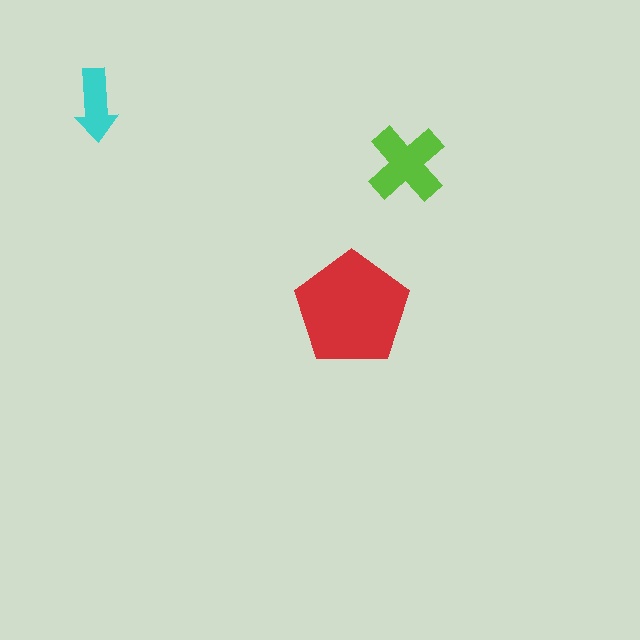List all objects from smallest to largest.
The cyan arrow, the lime cross, the red pentagon.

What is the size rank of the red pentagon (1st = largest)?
1st.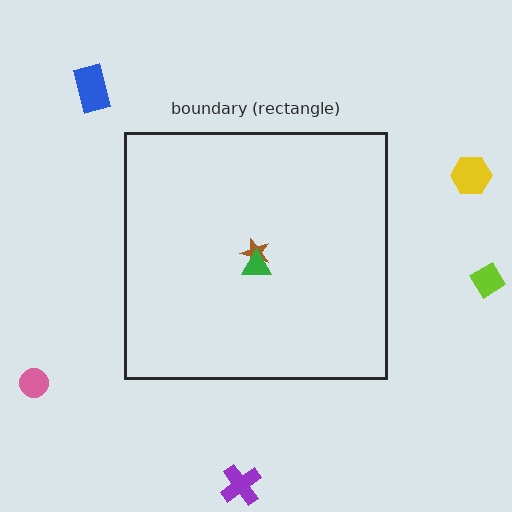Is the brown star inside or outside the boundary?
Inside.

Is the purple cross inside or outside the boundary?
Outside.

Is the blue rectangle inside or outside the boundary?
Outside.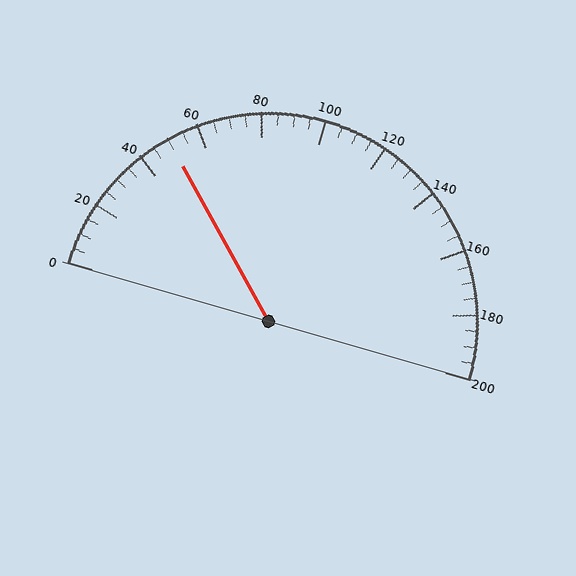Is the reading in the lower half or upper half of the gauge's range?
The reading is in the lower half of the range (0 to 200).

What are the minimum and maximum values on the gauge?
The gauge ranges from 0 to 200.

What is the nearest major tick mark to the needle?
The nearest major tick mark is 40.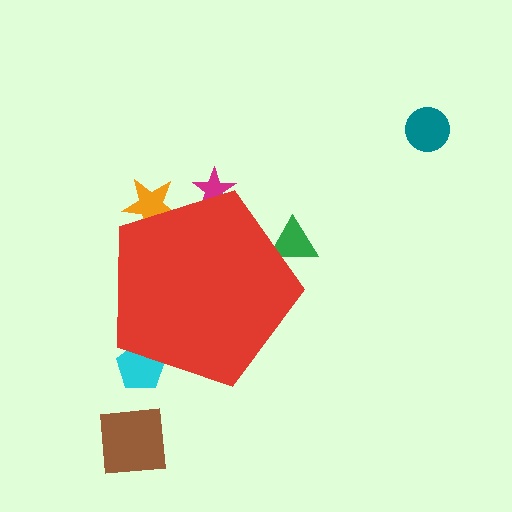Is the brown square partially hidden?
No, the brown square is fully visible.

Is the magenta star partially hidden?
Yes, the magenta star is partially hidden behind the red pentagon.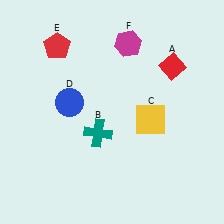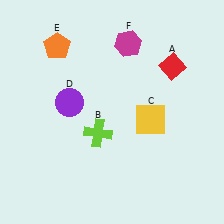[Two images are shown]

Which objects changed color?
B changed from teal to lime. D changed from blue to purple. E changed from red to orange.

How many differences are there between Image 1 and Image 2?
There are 3 differences between the two images.